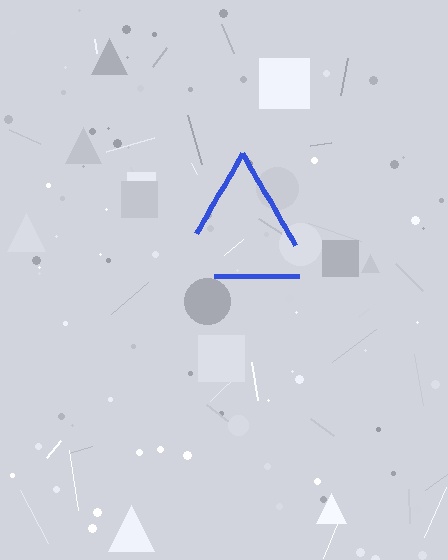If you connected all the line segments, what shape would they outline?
They would outline a triangle.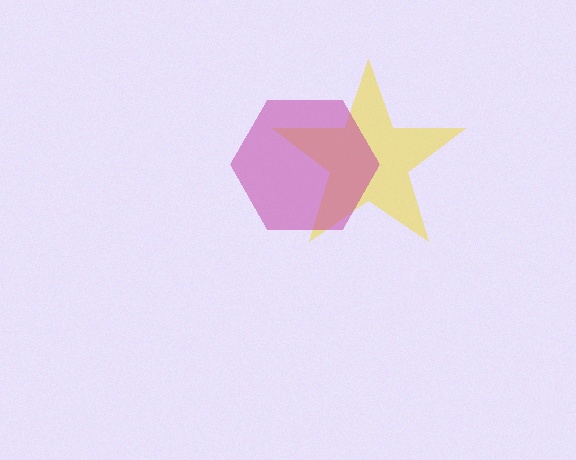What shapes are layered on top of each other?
The layered shapes are: a yellow star, a magenta hexagon.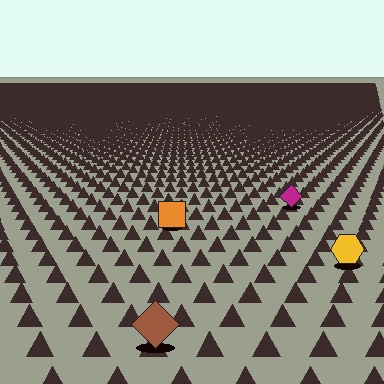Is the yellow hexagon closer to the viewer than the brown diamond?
No. The brown diamond is closer — you can tell from the texture gradient: the ground texture is coarser near it.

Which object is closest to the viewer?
The brown diamond is closest. The texture marks near it are larger and more spread out.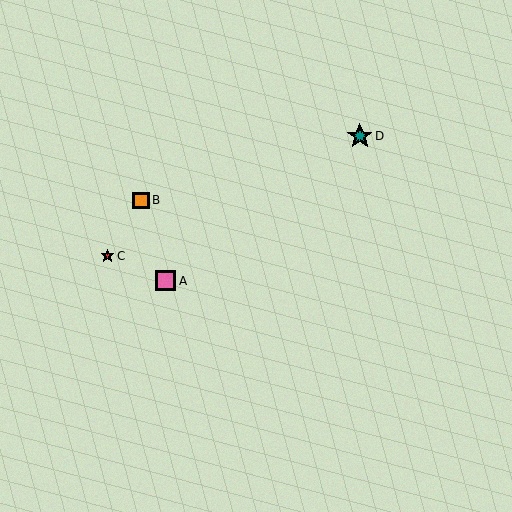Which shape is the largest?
The teal star (labeled D) is the largest.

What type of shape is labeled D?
Shape D is a teal star.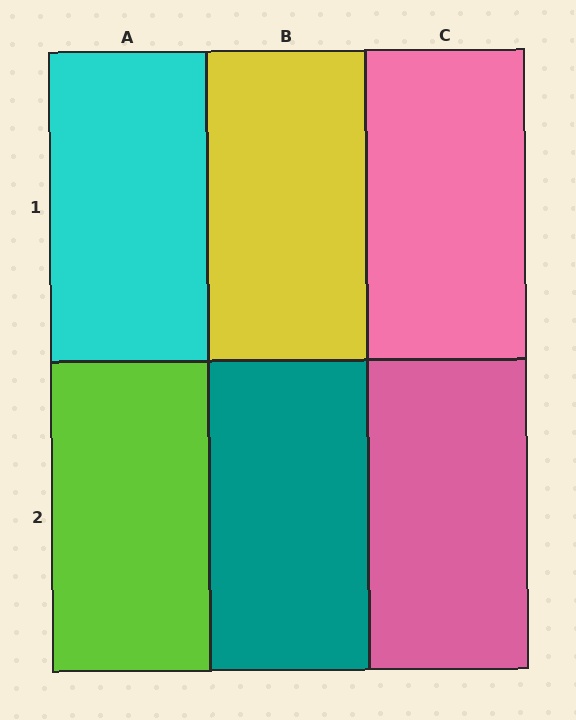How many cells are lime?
1 cell is lime.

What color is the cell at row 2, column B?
Teal.